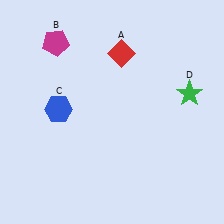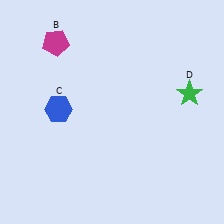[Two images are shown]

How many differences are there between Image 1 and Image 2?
There is 1 difference between the two images.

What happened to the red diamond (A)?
The red diamond (A) was removed in Image 2. It was in the top-right area of Image 1.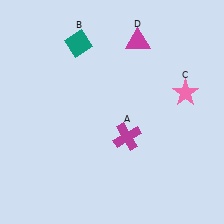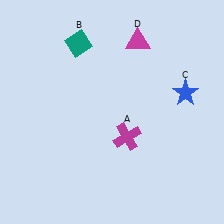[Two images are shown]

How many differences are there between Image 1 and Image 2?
There is 1 difference between the two images.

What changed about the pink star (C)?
In Image 1, C is pink. In Image 2, it changed to blue.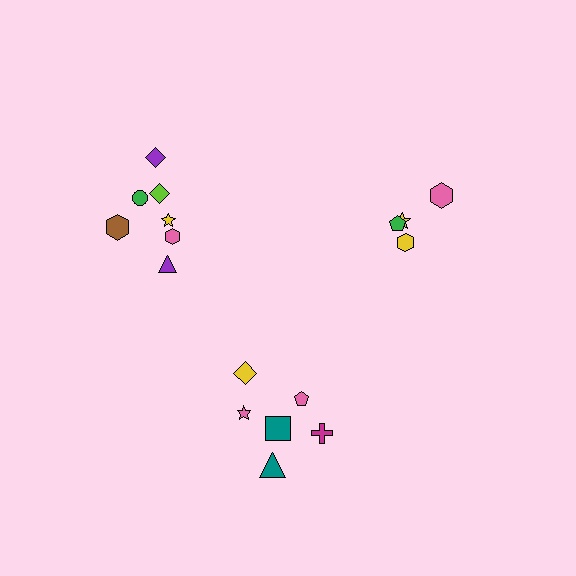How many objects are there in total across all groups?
There are 17 objects.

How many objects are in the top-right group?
There are 4 objects.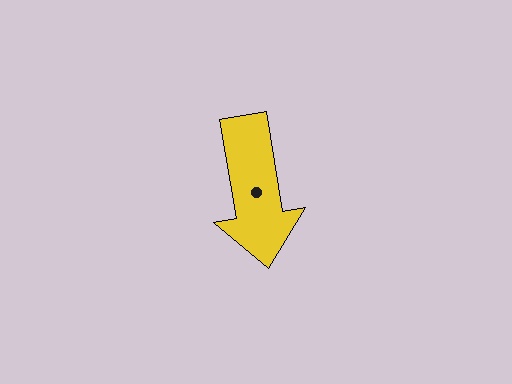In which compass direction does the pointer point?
South.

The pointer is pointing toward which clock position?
Roughly 6 o'clock.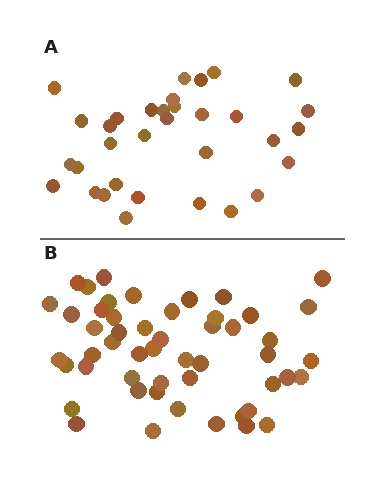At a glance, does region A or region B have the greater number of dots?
Region B (the bottom region) has more dots.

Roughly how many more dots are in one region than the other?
Region B has approximately 20 more dots than region A.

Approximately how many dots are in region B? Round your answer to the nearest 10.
About 50 dots. (The exact count is 51, which rounds to 50.)